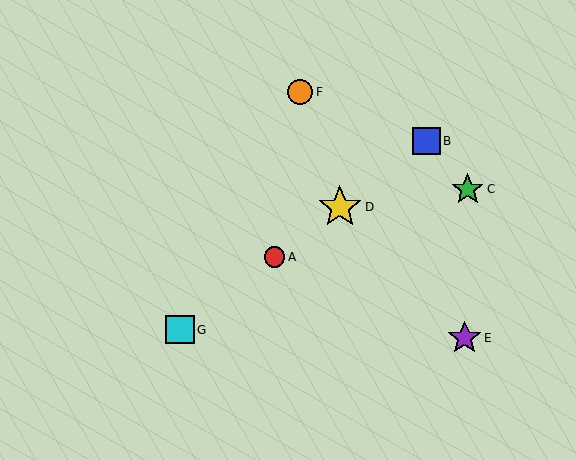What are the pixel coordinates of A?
Object A is at (275, 257).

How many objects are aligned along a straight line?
4 objects (A, B, D, G) are aligned along a straight line.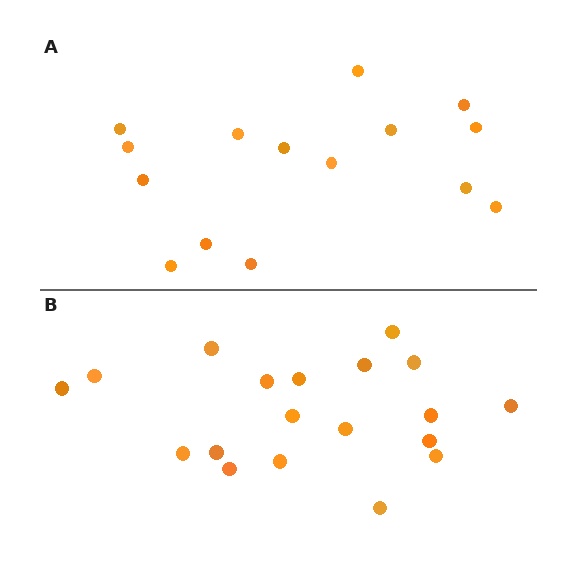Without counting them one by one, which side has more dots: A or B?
Region B (the bottom region) has more dots.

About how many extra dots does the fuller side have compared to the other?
Region B has about 4 more dots than region A.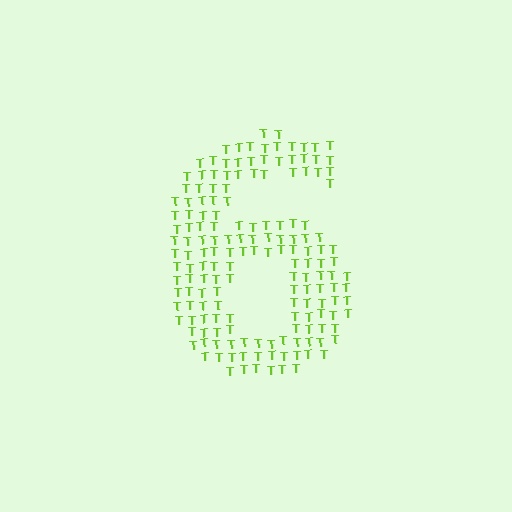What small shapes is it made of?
It is made of small letter T's.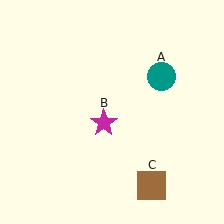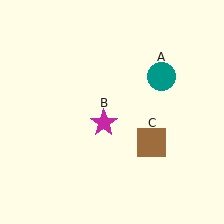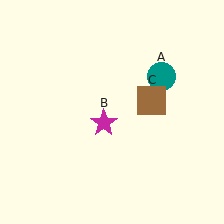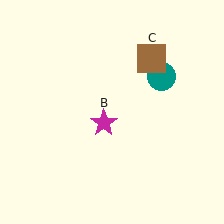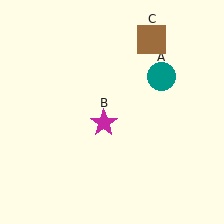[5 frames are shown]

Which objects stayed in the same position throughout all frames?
Teal circle (object A) and magenta star (object B) remained stationary.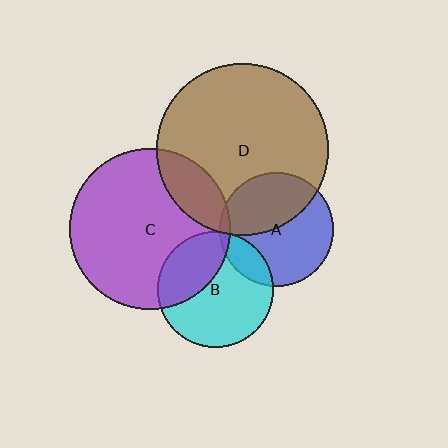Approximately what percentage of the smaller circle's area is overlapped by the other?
Approximately 15%.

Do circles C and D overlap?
Yes.